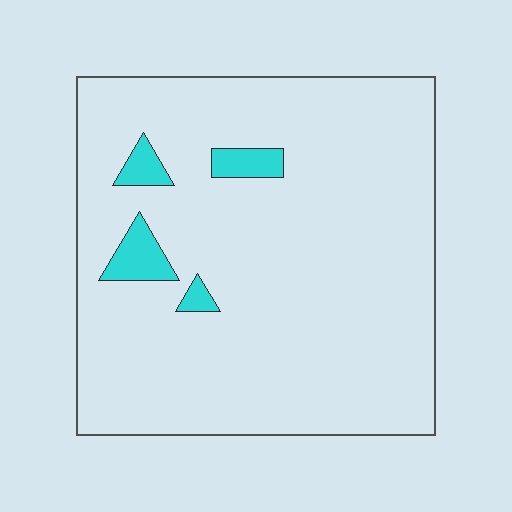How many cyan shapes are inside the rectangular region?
4.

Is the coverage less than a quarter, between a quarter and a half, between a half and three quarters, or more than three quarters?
Less than a quarter.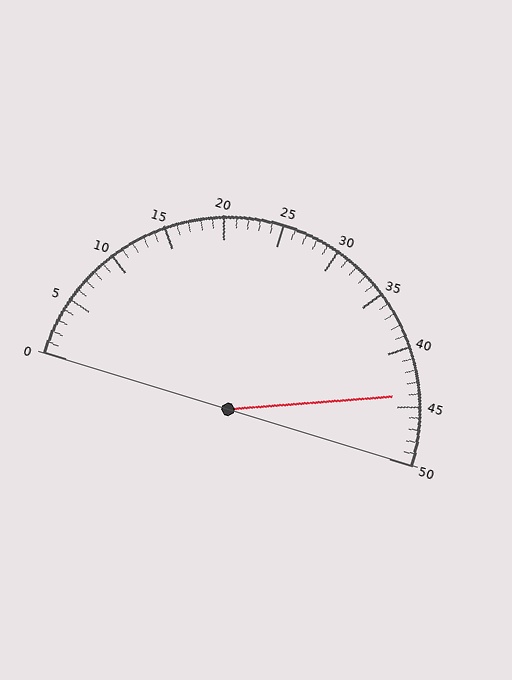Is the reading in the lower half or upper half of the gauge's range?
The reading is in the upper half of the range (0 to 50).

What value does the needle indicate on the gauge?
The needle indicates approximately 44.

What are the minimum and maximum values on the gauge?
The gauge ranges from 0 to 50.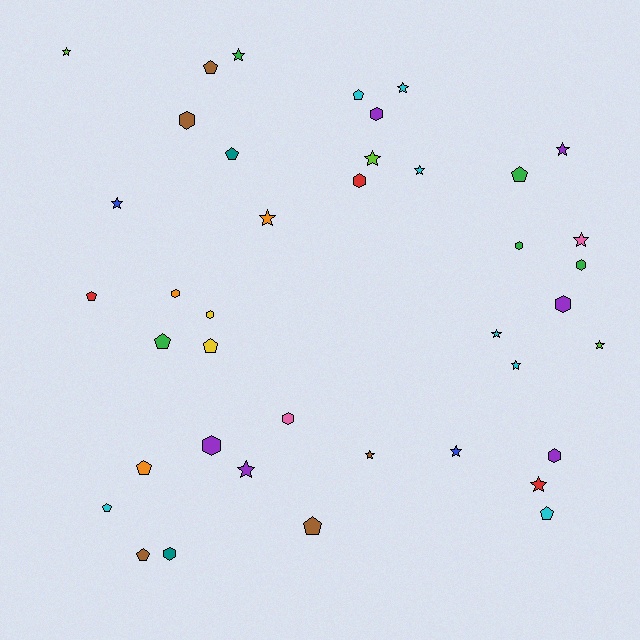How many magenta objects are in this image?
There are no magenta objects.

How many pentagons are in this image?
There are 12 pentagons.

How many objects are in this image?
There are 40 objects.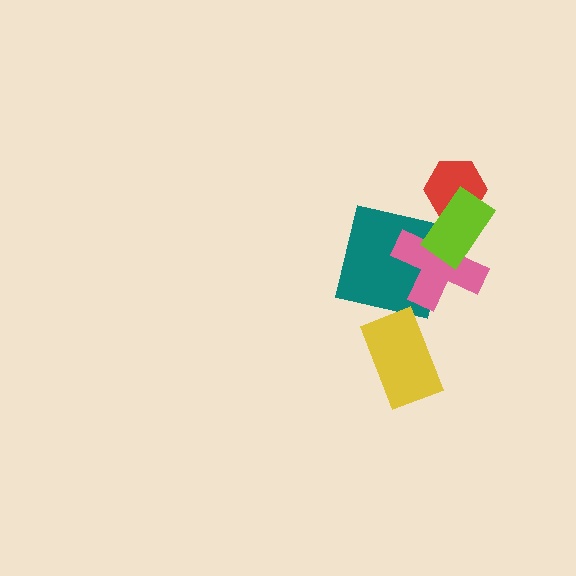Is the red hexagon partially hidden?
Yes, it is partially covered by another shape.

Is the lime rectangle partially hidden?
No, no other shape covers it.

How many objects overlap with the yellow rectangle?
0 objects overlap with the yellow rectangle.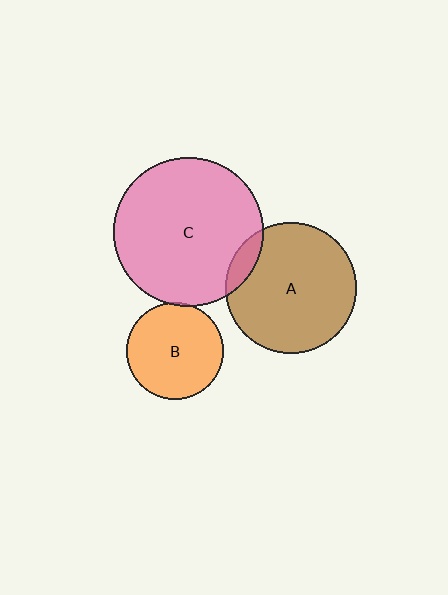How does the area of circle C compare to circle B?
Approximately 2.4 times.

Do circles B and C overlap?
Yes.